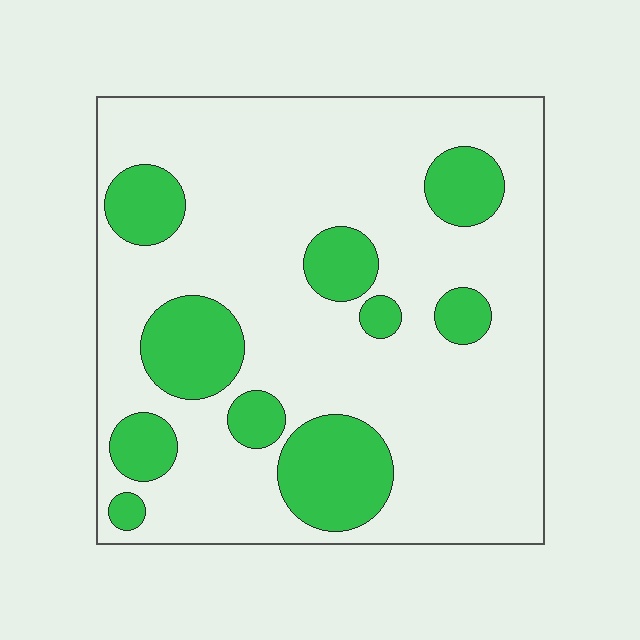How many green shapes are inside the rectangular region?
10.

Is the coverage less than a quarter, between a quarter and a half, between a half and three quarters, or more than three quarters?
Less than a quarter.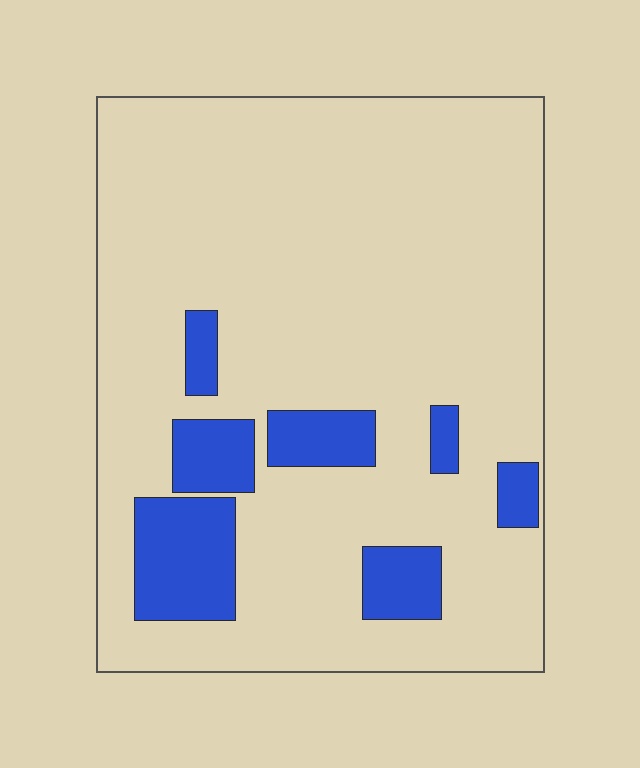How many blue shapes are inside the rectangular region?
7.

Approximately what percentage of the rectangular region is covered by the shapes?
Approximately 15%.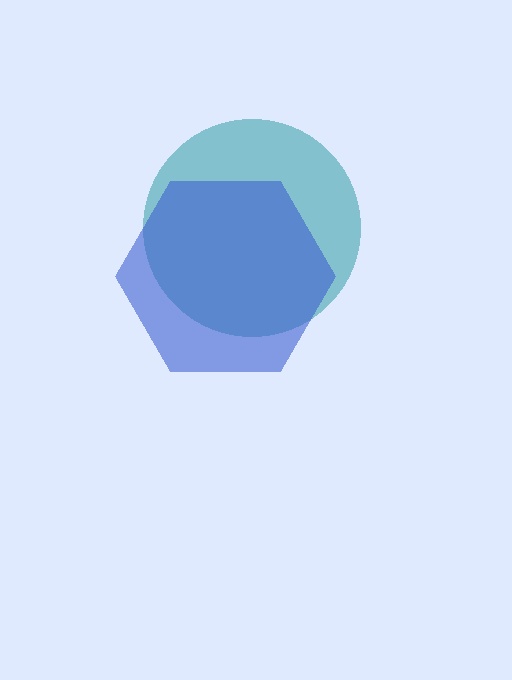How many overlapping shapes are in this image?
There are 2 overlapping shapes in the image.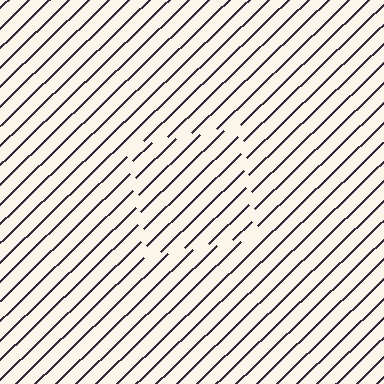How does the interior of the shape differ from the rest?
The interior of the shape contains the same grating, shifted by half a period — the contour is defined by the phase discontinuity where line-ends from the inner and outer gratings abut.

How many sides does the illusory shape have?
4 sides — the line-ends trace a square.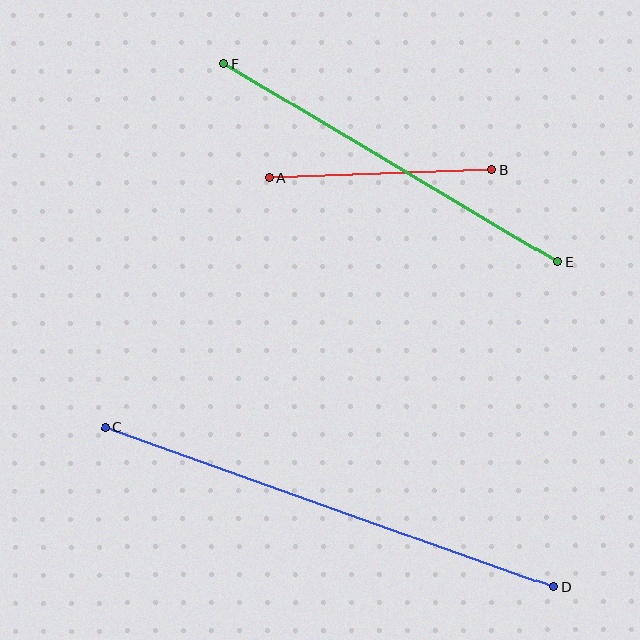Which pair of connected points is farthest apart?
Points C and D are farthest apart.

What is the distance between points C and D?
The distance is approximately 476 pixels.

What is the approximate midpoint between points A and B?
The midpoint is at approximately (380, 174) pixels.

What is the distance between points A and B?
The distance is approximately 223 pixels.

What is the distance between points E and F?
The distance is approximately 388 pixels.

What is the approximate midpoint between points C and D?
The midpoint is at approximately (329, 508) pixels.